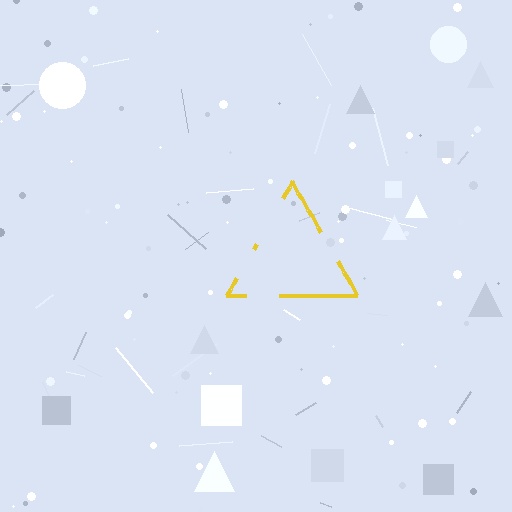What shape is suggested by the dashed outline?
The dashed outline suggests a triangle.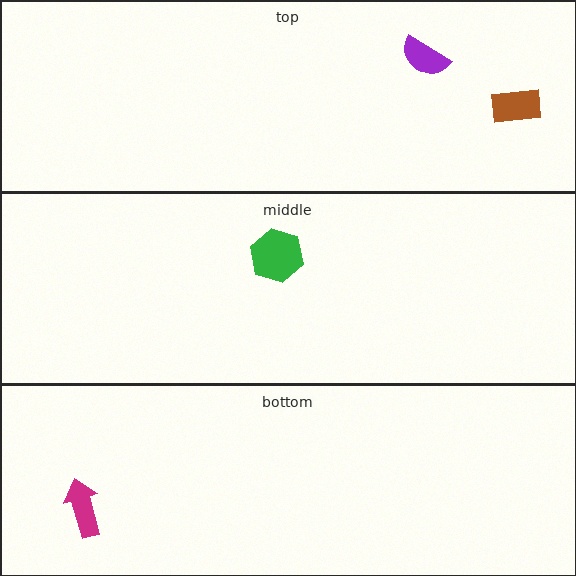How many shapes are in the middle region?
1.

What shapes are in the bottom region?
The magenta arrow.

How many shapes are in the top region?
2.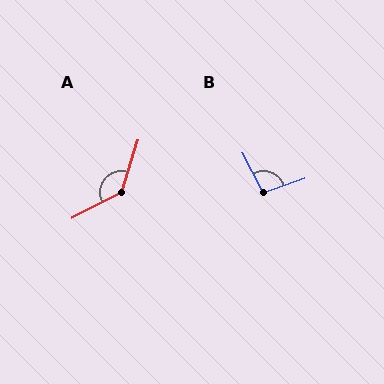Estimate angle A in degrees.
Approximately 135 degrees.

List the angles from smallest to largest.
B (98°), A (135°).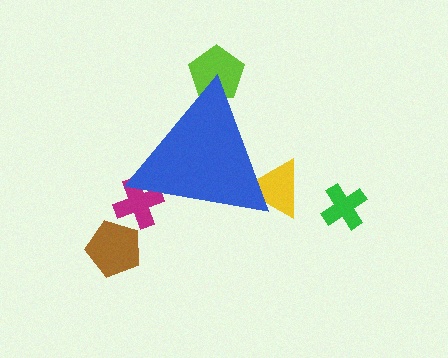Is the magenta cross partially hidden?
Yes, the magenta cross is partially hidden behind the blue triangle.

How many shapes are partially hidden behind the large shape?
3 shapes are partially hidden.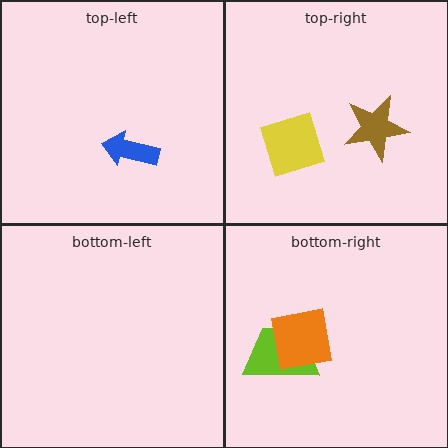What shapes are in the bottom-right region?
The lime trapezoid, the orange square.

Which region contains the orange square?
The bottom-right region.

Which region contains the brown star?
The top-right region.